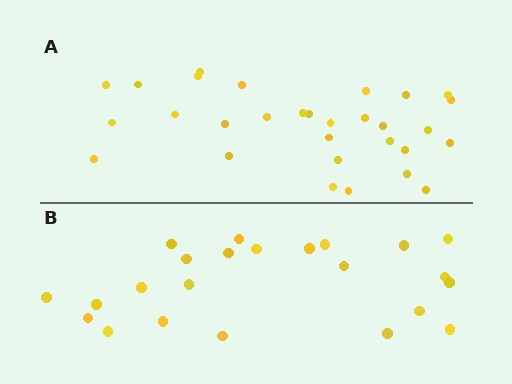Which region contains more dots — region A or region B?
Region A (the top region) has more dots.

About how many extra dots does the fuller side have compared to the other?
Region A has roughly 8 or so more dots than region B.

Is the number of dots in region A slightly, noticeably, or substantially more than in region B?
Region A has noticeably more, but not dramatically so. The ratio is roughly 1.3 to 1.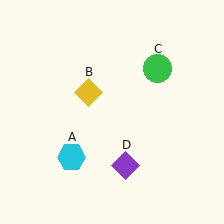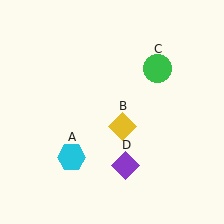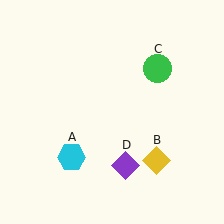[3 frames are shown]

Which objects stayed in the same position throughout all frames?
Cyan hexagon (object A) and green circle (object C) and purple diamond (object D) remained stationary.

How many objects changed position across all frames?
1 object changed position: yellow diamond (object B).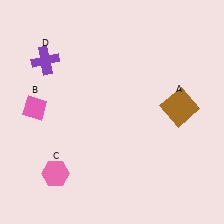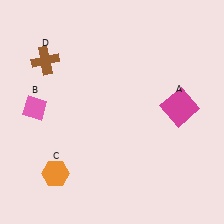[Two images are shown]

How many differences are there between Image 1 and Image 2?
There are 3 differences between the two images.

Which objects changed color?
A changed from brown to magenta. C changed from pink to orange. D changed from purple to brown.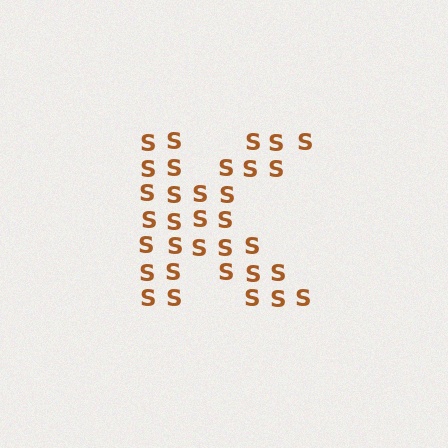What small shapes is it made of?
It is made of small letter S's.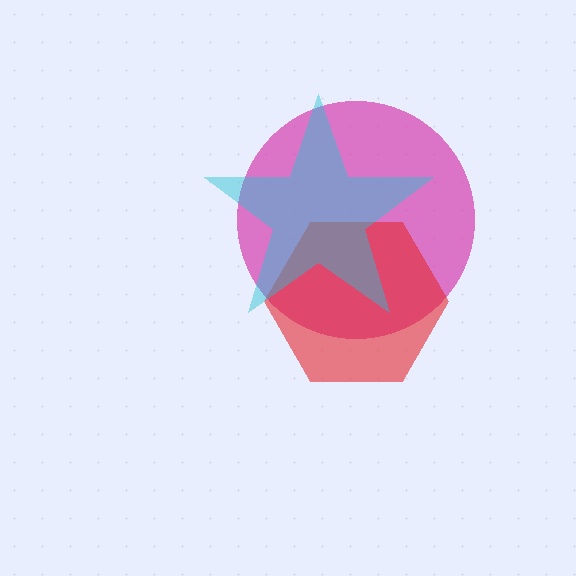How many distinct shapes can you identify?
There are 3 distinct shapes: a magenta circle, a red hexagon, a cyan star.